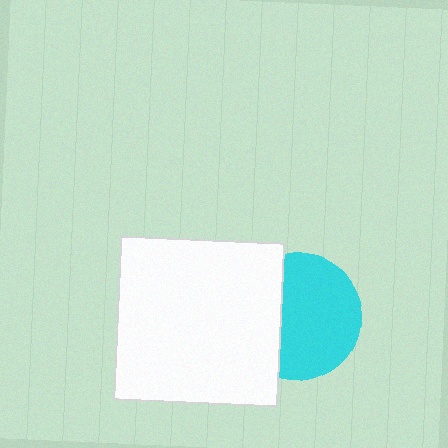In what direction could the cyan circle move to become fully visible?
The cyan circle could move right. That would shift it out from behind the white square entirely.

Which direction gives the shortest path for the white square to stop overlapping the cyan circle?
Moving left gives the shortest separation.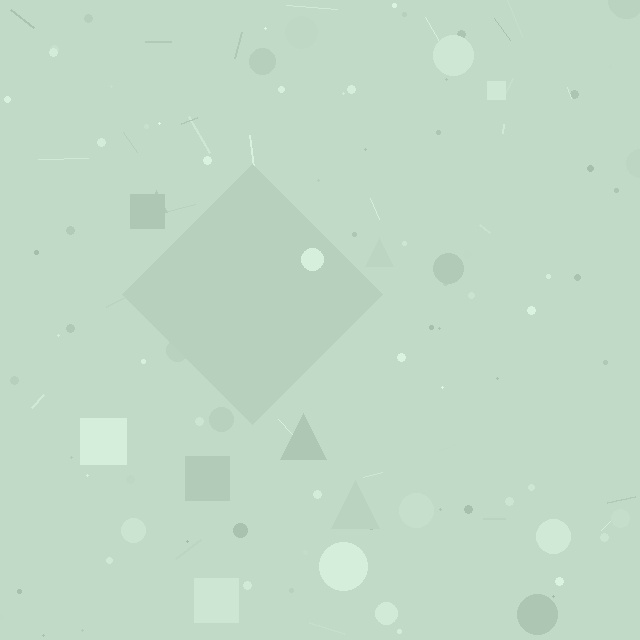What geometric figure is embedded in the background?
A diamond is embedded in the background.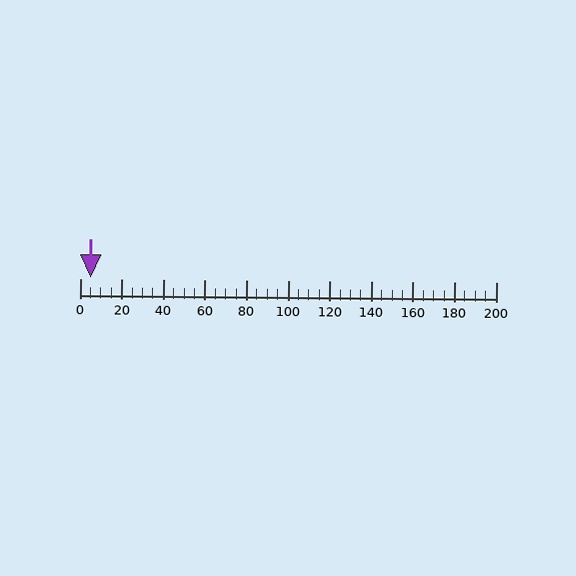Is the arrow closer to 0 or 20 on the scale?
The arrow is closer to 0.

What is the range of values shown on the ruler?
The ruler shows values from 0 to 200.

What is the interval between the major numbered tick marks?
The major tick marks are spaced 20 units apart.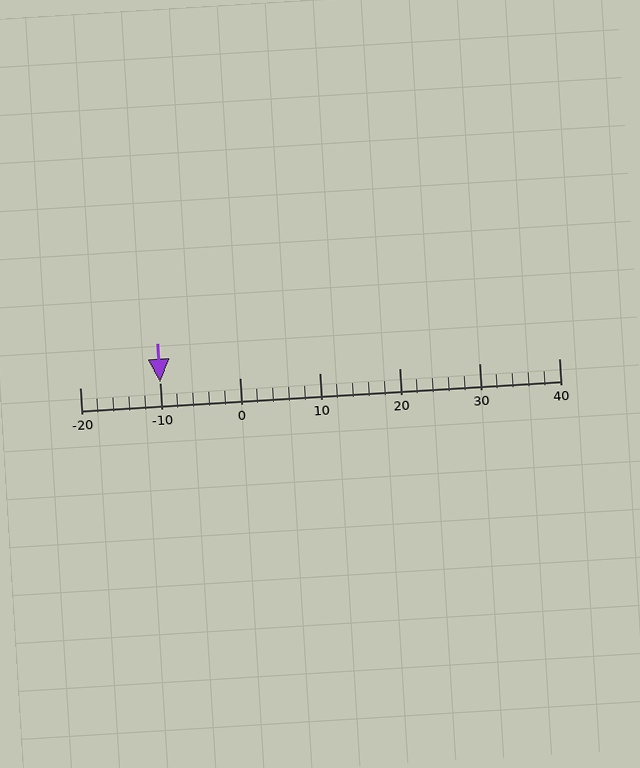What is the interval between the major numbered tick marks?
The major tick marks are spaced 10 units apart.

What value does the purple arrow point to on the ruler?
The purple arrow points to approximately -10.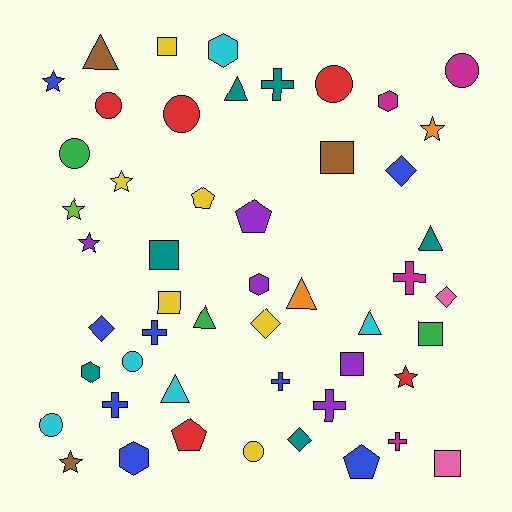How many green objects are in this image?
There are 3 green objects.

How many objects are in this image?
There are 50 objects.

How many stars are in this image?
There are 7 stars.